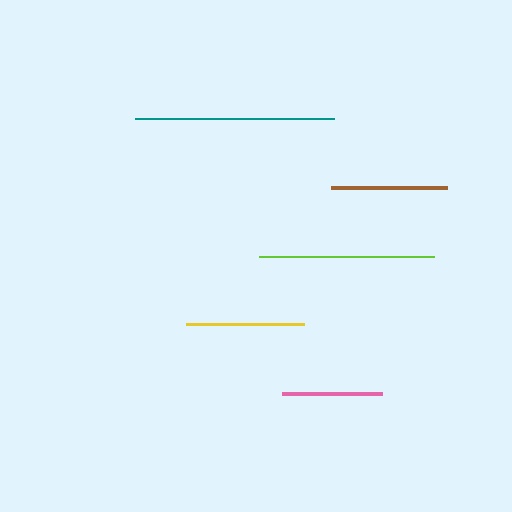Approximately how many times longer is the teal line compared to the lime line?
The teal line is approximately 1.1 times the length of the lime line.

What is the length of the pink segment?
The pink segment is approximately 100 pixels long.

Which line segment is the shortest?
The pink line is the shortest at approximately 100 pixels.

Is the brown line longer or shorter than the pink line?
The brown line is longer than the pink line.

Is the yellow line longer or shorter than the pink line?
The yellow line is longer than the pink line.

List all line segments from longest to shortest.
From longest to shortest: teal, lime, yellow, brown, pink.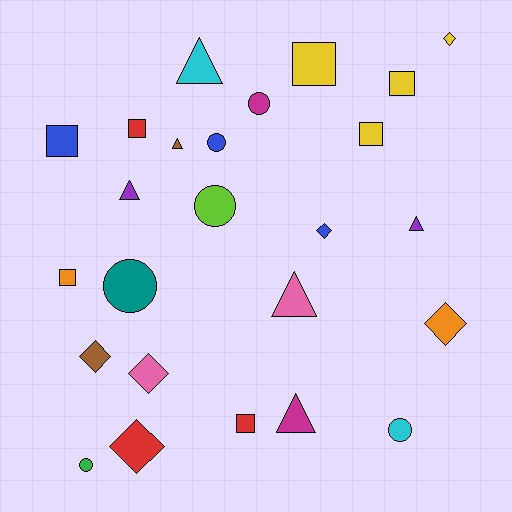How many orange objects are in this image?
There are 2 orange objects.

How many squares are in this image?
There are 7 squares.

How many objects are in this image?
There are 25 objects.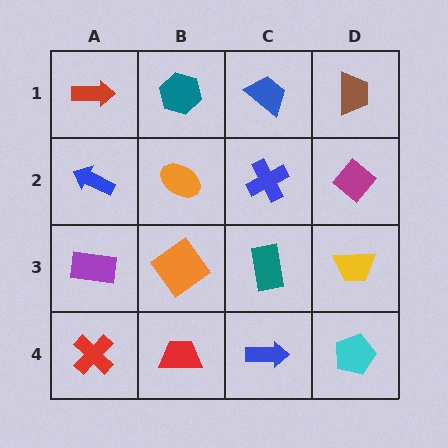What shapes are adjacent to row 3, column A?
A blue arrow (row 2, column A), a red cross (row 4, column A), an orange diamond (row 3, column B).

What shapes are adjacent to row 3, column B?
An orange ellipse (row 2, column B), a red trapezoid (row 4, column B), a purple rectangle (row 3, column A), a teal rectangle (row 3, column C).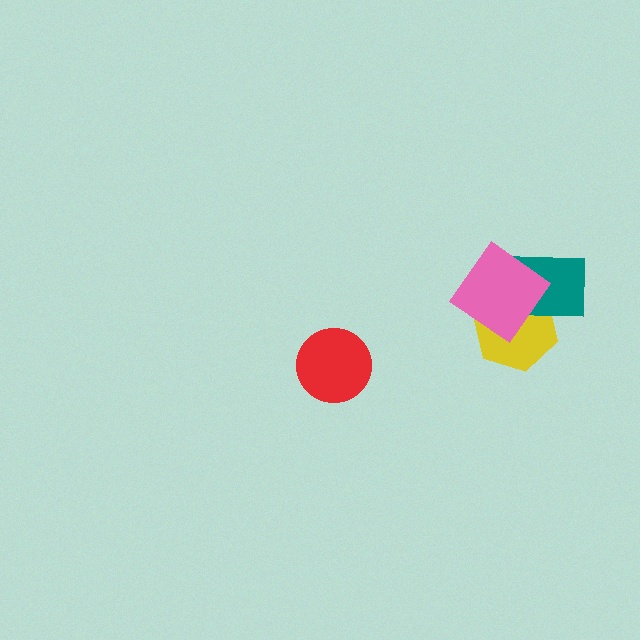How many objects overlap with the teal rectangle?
2 objects overlap with the teal rectangle.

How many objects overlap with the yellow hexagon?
2 objects overlap with the yellow hexagon.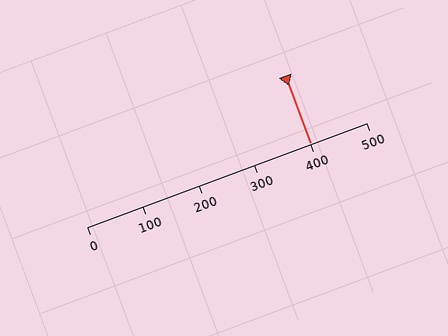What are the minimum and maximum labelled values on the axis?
The axis runs from 0 to 500.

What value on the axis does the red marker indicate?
The marker indicates approximately 400.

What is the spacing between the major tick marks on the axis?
The major ticks are spaced 100 apart.